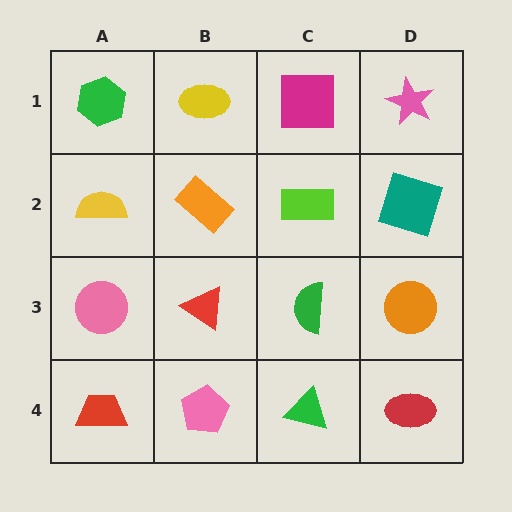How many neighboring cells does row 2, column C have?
4.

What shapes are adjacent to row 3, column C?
A lime rectangle (row 2, column C), a green triangle (row 4, column C), a red triangle (row 3, column B), an orange circle (row 3, column D).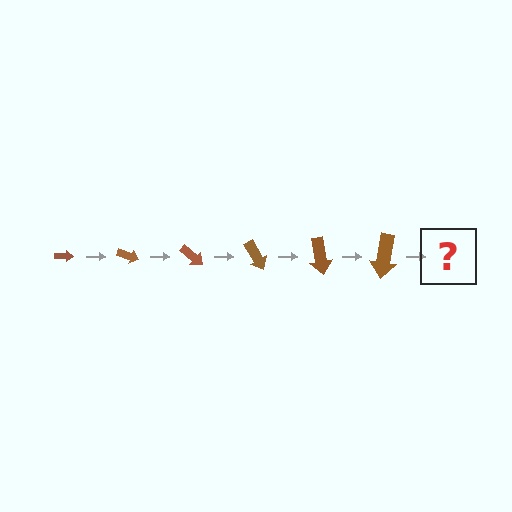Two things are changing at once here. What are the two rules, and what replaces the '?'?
The two rules are that the arrow grows larger each step and it rotates 20 degrees each step. The '?' should be an arrow, larger than the previous one and rotated 120 degrees from the start.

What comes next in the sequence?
The next element should be an arrow, larger than the previous one and rotated 120 degrees from the start.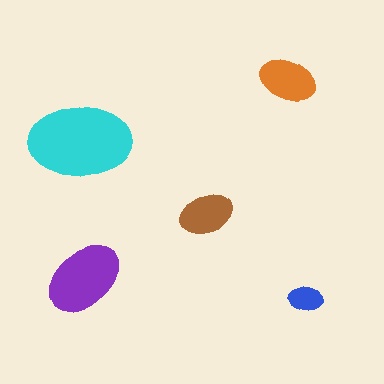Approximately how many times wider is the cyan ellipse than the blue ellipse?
About 3 times wider.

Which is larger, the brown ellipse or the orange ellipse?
The orange one.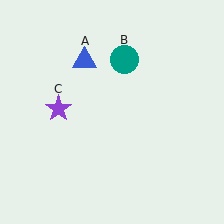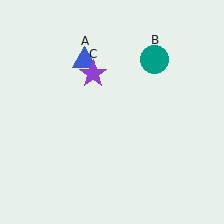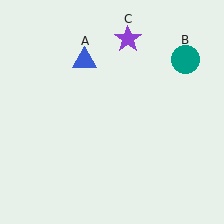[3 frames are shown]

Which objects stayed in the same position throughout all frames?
Blue triangle (object A) remained stationary.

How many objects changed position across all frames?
2 objects changed position: teal circle (object B), purple star (object C).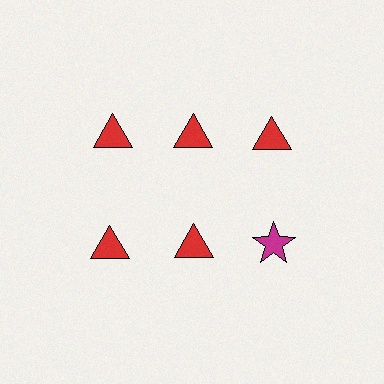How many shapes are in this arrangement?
There are 6 shapes arranged in a grid pattern.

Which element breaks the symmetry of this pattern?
The magenta star in the second row, center column breaks the symmetry. All other shapes are red triangles.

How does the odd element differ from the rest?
It differs in both color (magenta instead of red) and shape (star instead of triangle).